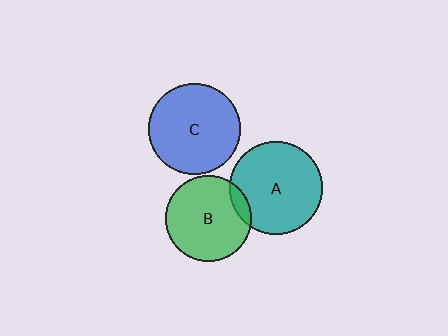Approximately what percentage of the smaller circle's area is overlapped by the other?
Approximately 10%.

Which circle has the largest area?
Circle A (teal).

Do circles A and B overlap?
Yes.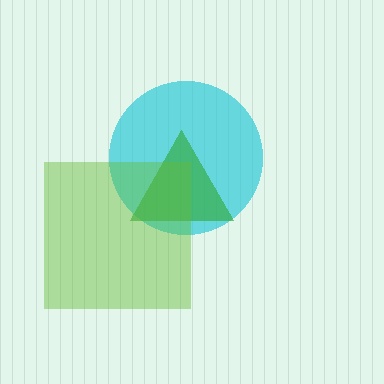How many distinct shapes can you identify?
There are 3 distinct shapes: a cyan circle, a green triangle, a lime square.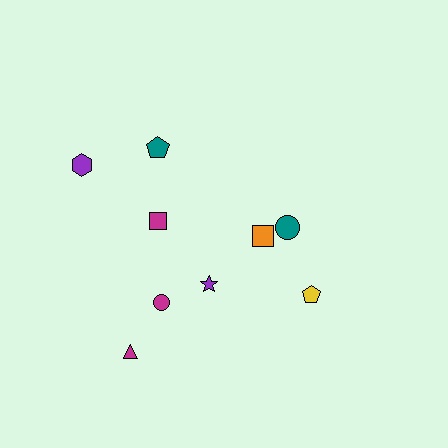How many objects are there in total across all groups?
There are 9 objects.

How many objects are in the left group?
There are 6 objects.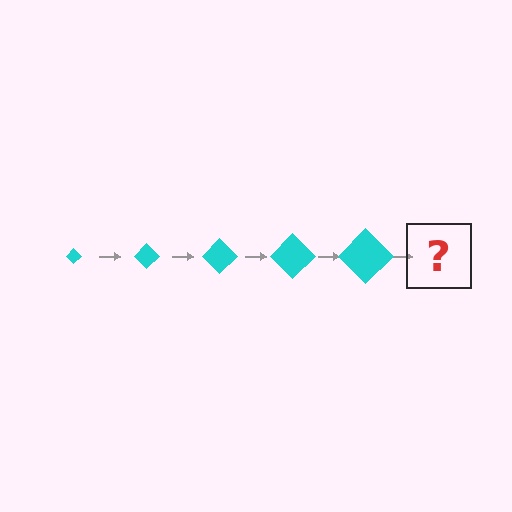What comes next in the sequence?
The next element should be a cyan diamond, larger than the previous one.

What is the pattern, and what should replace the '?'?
The pattern is that the diamond gets progressively larger each step. The '?' should be a cyan diamond, larger than the previous one.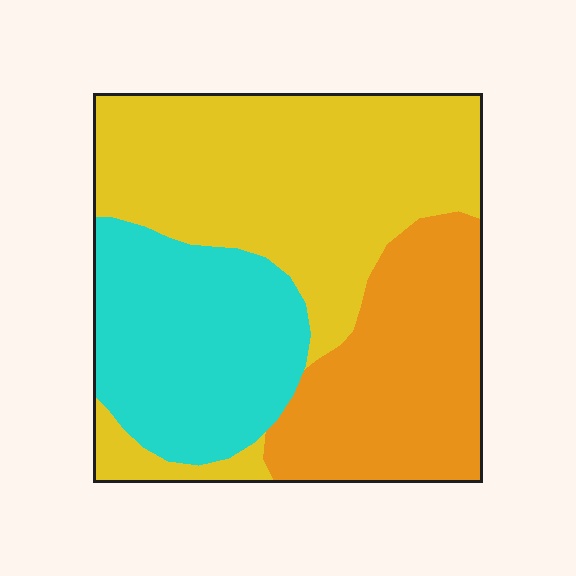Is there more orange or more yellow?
Yellow.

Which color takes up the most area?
Yellow, at roughly 45%.